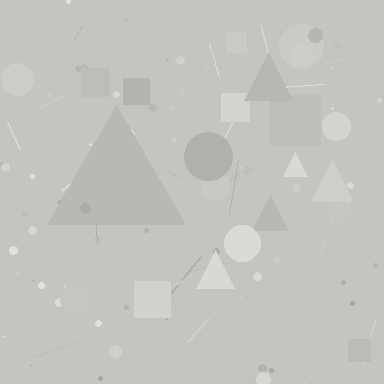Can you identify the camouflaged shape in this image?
The camouflaged shape is a triangle.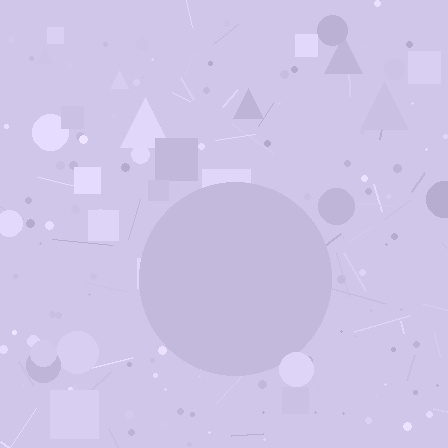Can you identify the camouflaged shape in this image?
The camouflaged shape is a circle.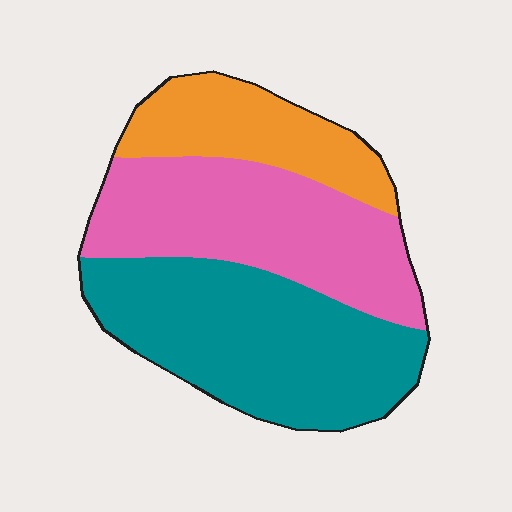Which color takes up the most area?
Teal, at roughly 45%.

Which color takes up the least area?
Orange, at roughly 20%.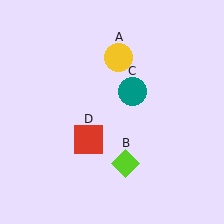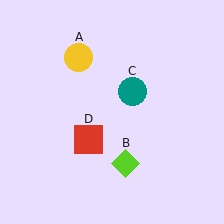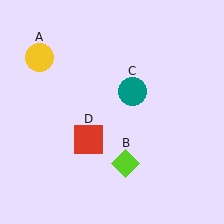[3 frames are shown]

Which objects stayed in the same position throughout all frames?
Lime diamond (object B) and teal circle (object C) and red square (object D) remained stationary.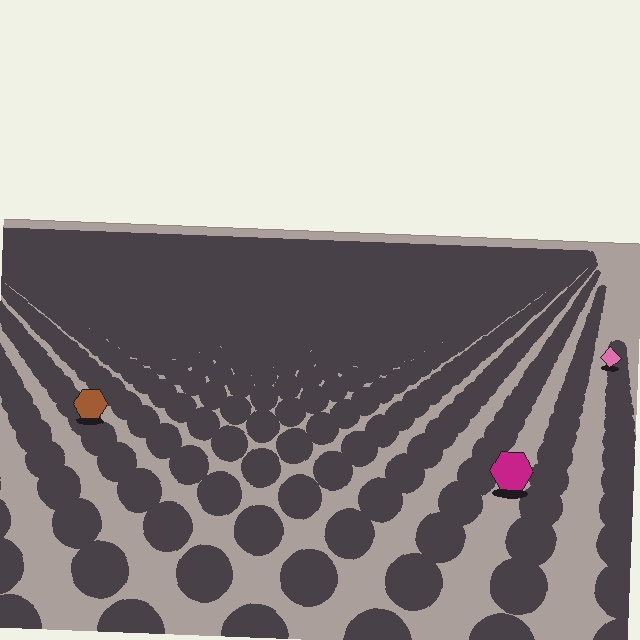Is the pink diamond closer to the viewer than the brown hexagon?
No. The brown hexagon is closer — you can tell from the texture gradient: the ground texture is coarser near it.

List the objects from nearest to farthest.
From nearest to farthest: the magenta hexagon, the brown hexagon, the pink diamond.